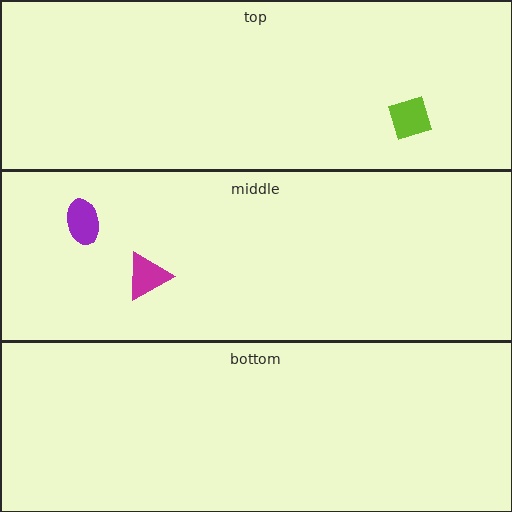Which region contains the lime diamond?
The top region.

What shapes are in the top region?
The lime diamond.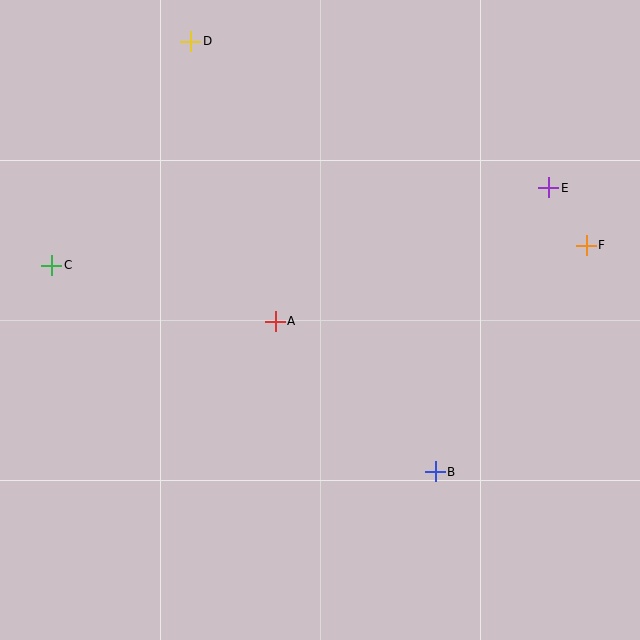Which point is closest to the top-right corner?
Point E is closest to the top-right corner.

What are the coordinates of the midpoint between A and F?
The midpoint between A and F is at (431, 283).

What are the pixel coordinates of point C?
Point C is at (52, 265).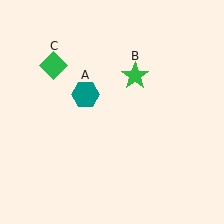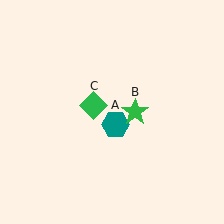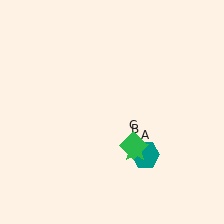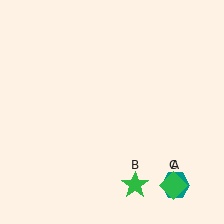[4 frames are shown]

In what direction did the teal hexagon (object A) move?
The teal hexagon (object A) moved down and to the right.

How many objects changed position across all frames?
3 objects changed position: teal hexagon (object A), green star (object B), green diamond (object C).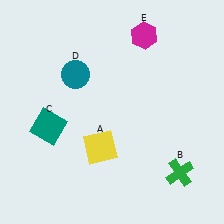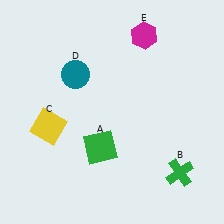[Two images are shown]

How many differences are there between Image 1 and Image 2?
There are 2 differences between the two images.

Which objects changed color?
A changed from yellow to green. C changed from teal to yellow.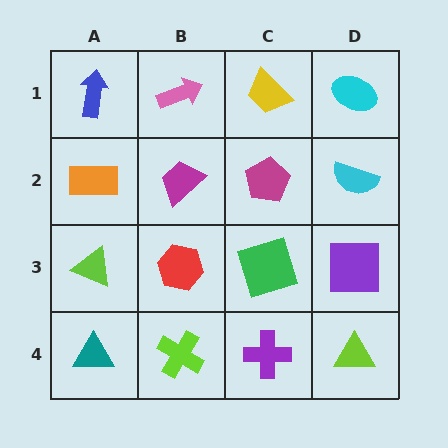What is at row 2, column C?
A magenta pentagon.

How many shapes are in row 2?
4 shapes.